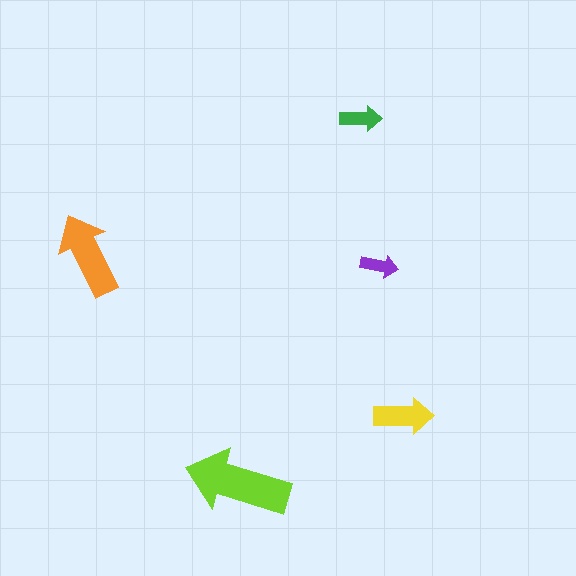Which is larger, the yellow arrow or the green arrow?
The yellow one.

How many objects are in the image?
There are 5 objects in the image.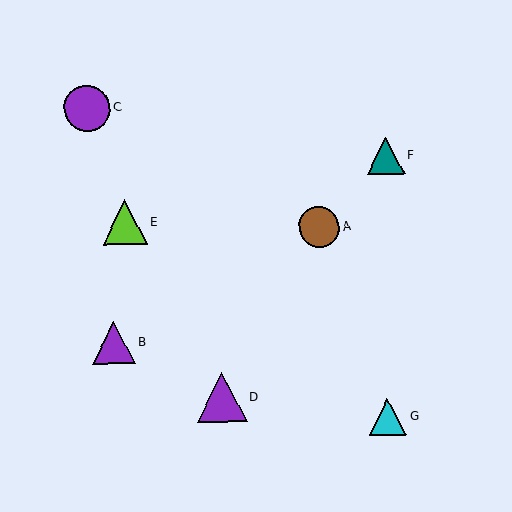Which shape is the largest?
The purple triangle (labeled D) is the largest.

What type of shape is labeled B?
Shape B is a purple triangle.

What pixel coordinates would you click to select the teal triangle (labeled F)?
Click at (386, 156) to select the teal triangle F.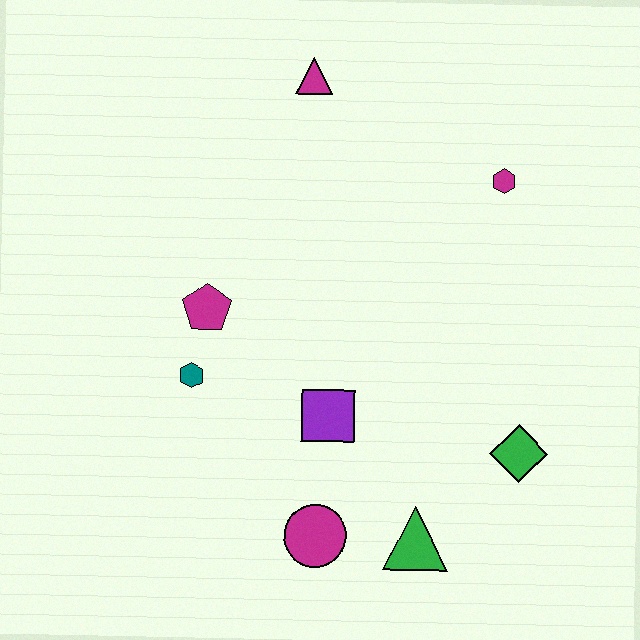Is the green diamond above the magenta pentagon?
No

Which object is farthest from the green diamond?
The magenta triangle is farthest from the green diamond.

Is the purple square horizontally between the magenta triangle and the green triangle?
Yes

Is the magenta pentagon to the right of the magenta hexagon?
No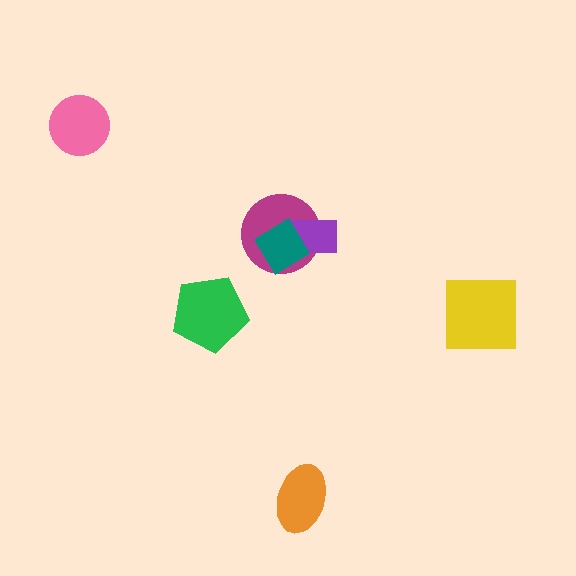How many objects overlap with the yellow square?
0 objects overlap with the yellow square.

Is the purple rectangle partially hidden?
Yes, it is partially covered by another shape.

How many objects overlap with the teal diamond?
2 objects overlap with the teal diamond.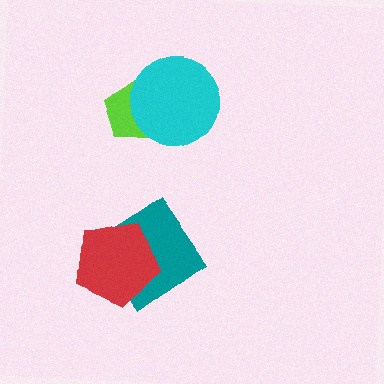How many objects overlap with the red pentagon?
1 object overlaps with the red pentagon.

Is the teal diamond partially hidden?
Yes, it is partially covered by another shape.